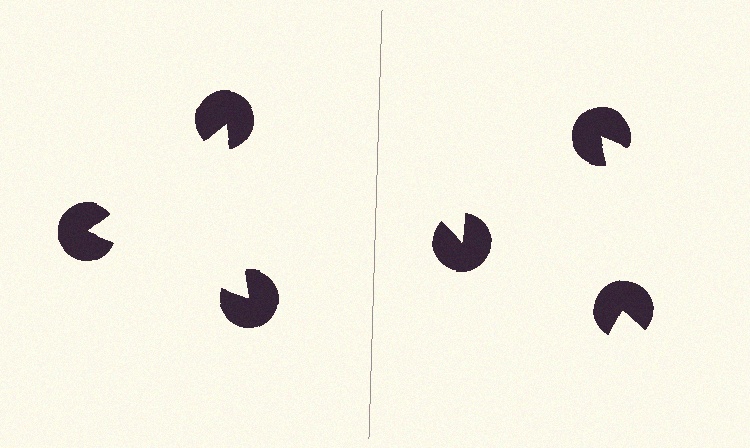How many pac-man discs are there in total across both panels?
6 — 3 on each side.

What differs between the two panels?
The pac-man discs are positioned identically on both sides; only the wedge orientations differ. On the left they align to a triangle; on the right they are misaligned.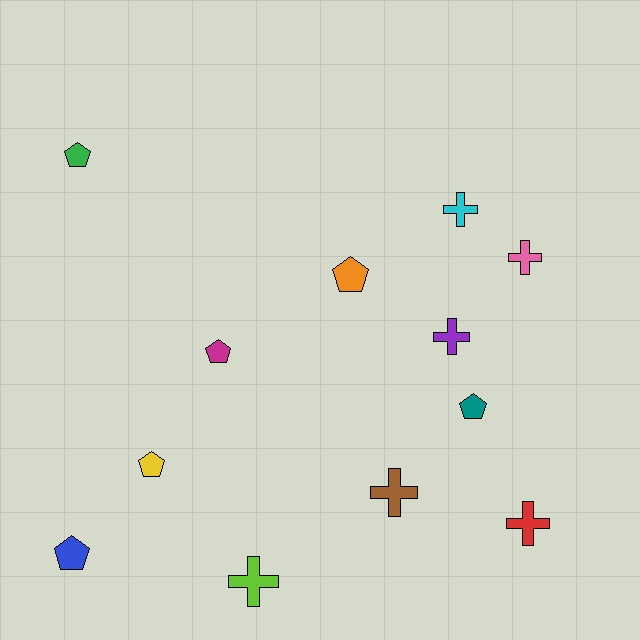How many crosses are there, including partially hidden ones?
There are 6 crosses.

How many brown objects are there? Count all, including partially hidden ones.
There is 1 brown object.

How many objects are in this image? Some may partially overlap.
There are 12 objects.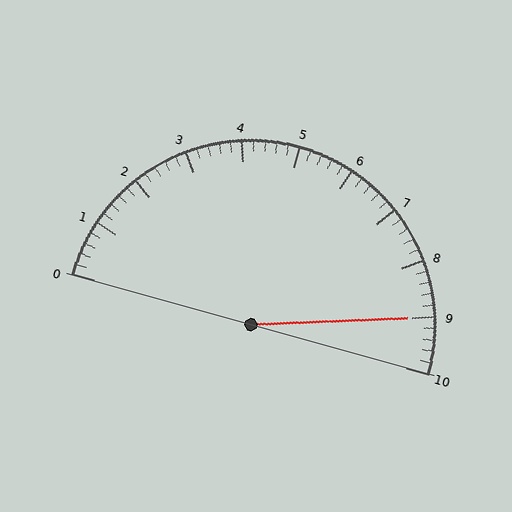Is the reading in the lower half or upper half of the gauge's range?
The reading is in the upper half of the range (0 to 10).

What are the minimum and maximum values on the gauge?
The gauge ranges from 0 to 10.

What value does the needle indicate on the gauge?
The needle indicates approximately 9.0.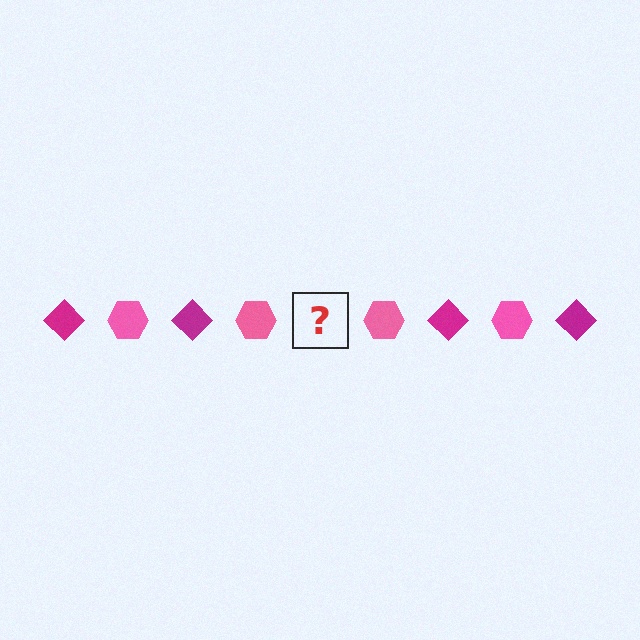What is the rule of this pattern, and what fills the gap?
The rule is that the pattern alternates between magenta diamond and pink hexagon. The gap should be filled with a magenta diamond.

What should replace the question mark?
The question mark should be replaced with a magenta diamond.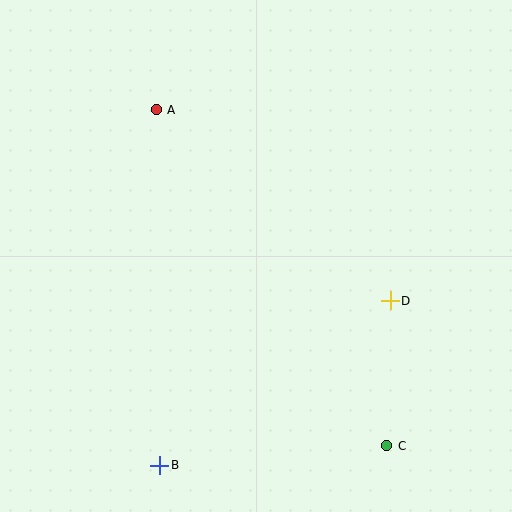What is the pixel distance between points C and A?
The distance between C and A is 407 pixels.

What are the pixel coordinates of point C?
Point C is at (387, 446).